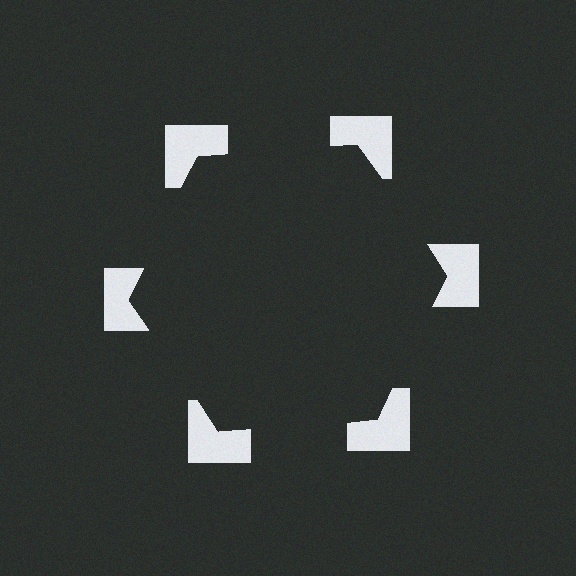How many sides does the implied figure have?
6 sides.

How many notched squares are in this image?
There are 6 — one at each vertex of the illusory hexagon.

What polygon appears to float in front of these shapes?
An illusory hexagon — its edges are inferred from the aligned wedge cuts in the notched squares, not physically drawn.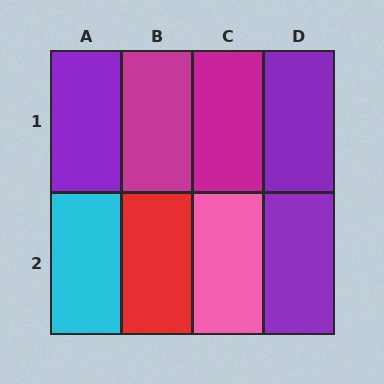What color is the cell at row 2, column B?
Red.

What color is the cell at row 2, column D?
Purple.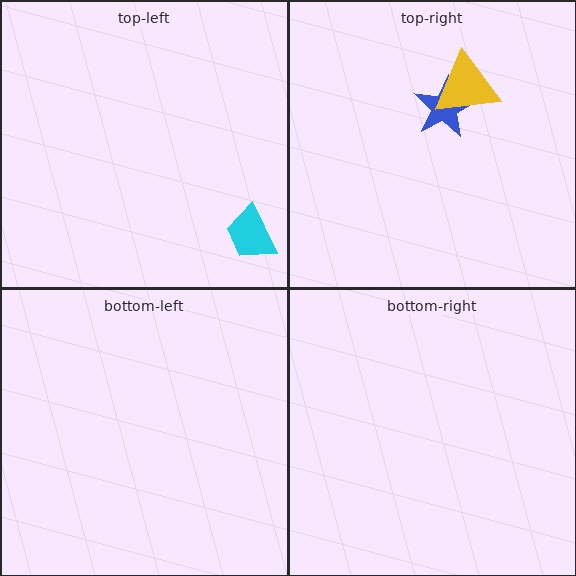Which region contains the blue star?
The top-right region.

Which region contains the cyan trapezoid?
The top-left region.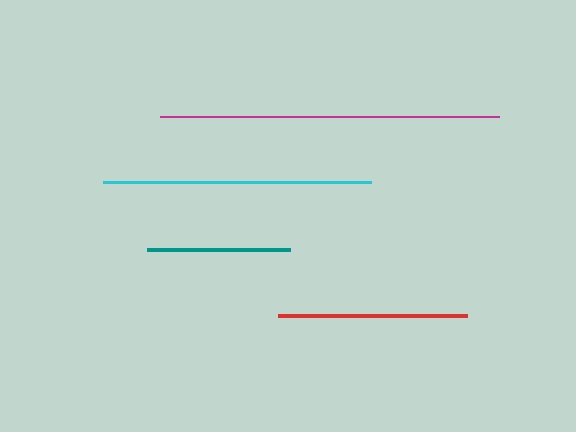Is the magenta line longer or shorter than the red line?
The magenta line is longer than the red line.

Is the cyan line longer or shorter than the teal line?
The cyan line is longer than the teal line.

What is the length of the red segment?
The red segment is approximately 189 pixels long.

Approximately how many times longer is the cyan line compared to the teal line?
The cyan line is approximately 1.9 times the length of the teal line.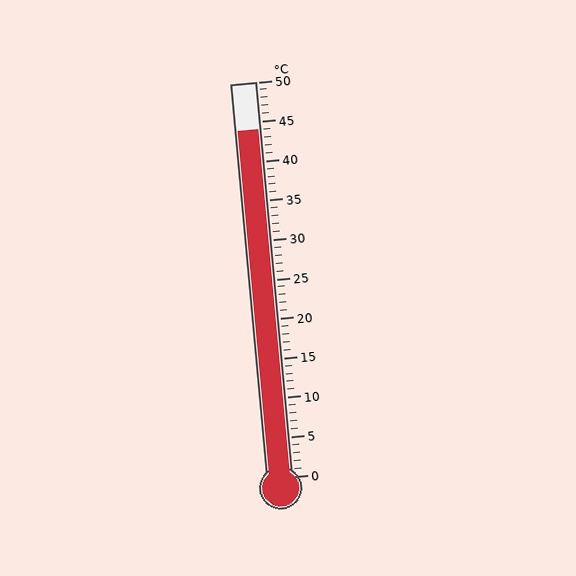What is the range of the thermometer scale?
The thermometer scale ranges from 0°C to 50°C.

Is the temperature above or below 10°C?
The temperature is above 10°C.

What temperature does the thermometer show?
The thermometer shows approximately 44°C.